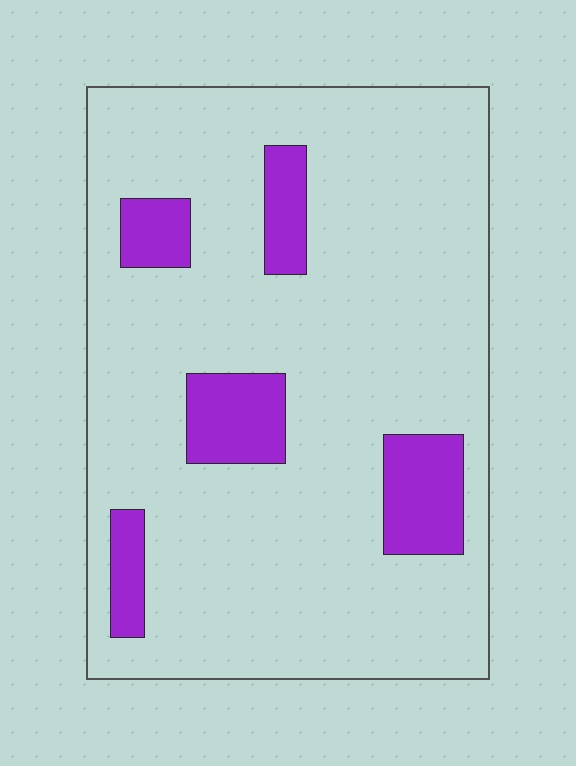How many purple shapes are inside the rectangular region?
5.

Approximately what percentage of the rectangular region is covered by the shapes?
Approximately 15%.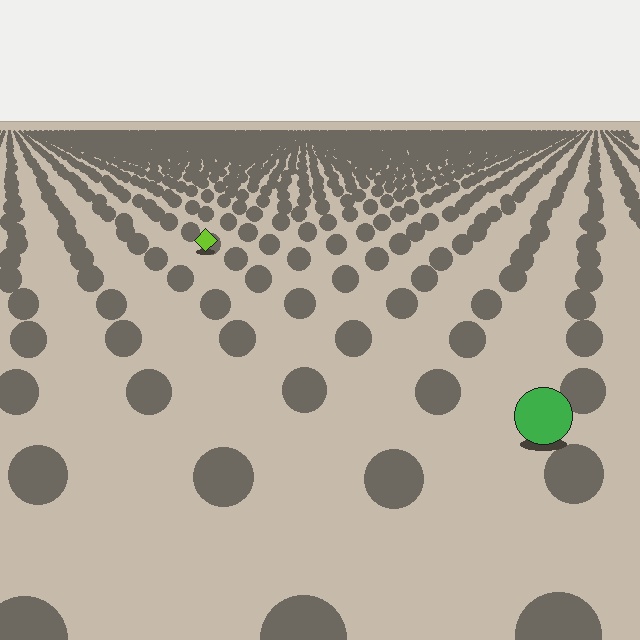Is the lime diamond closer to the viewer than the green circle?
No. The green circle is closer — you can tell from the texture gradient: the ground texture is coarser near it.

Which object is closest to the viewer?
The green circle is closest. The texture marks near it are larger and more spread out.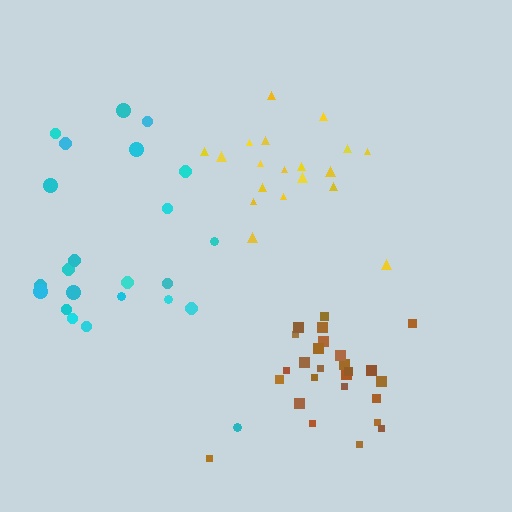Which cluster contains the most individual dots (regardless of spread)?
Brown (26).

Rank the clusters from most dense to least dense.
brown, yellow, cyan.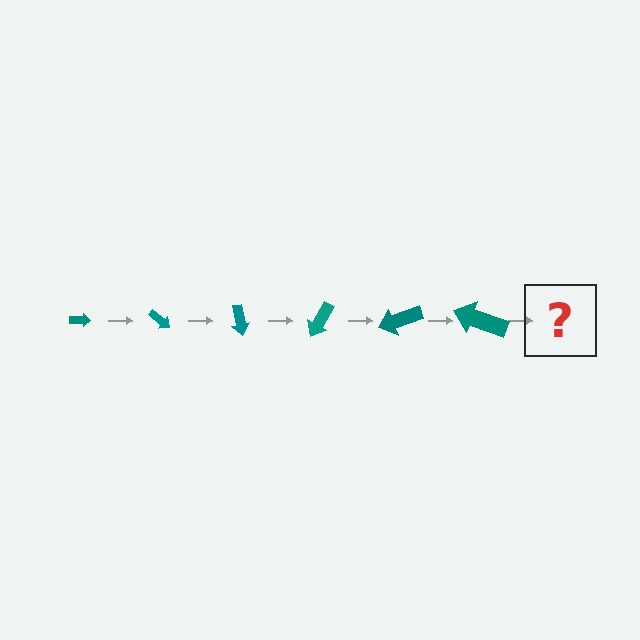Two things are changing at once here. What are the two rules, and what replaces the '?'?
The two rules are that the arrow grows larger each step and it rotates 40 degrees each step. The '?' should be an arrow, larger than the previous one and rotated 240 degrees from the start.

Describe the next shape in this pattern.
It should be an arrow, larger than the previous one and rotated 240 degrees from the start.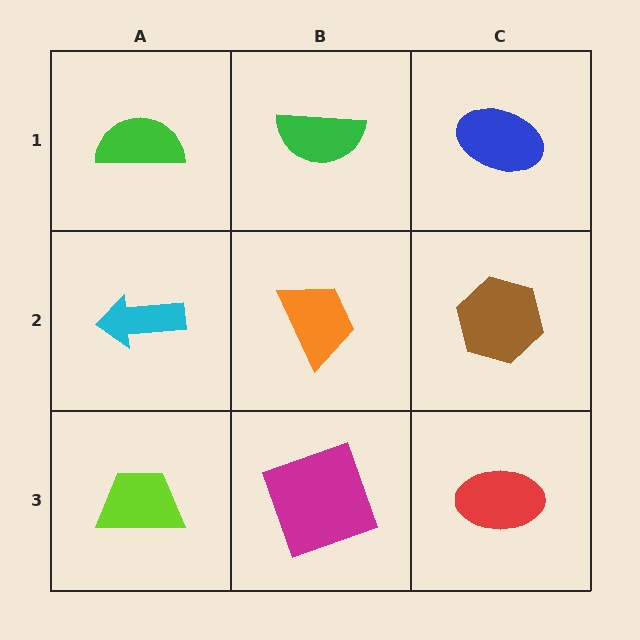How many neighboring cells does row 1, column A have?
2.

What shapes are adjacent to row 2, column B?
A green semicircle (row 1, column B), a magenta square (row 3, column B), a cyan arrow (row 2, column A), a brown hexagon (row 2, column C).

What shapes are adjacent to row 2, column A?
A green semicircle (row 1, column A), a lime trapezoid (row 3, column A), an orange trapezoid (row 2, column B).